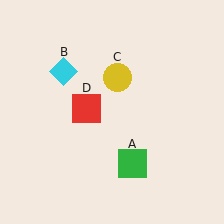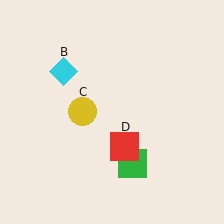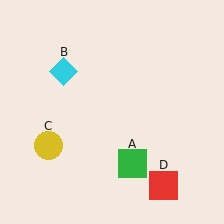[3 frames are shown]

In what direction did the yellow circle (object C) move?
The yellow circle (object C) moved down and to the left.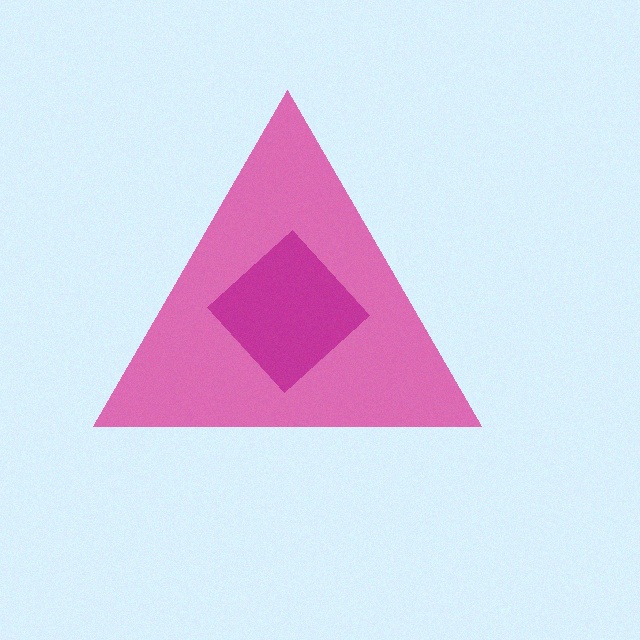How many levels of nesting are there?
2.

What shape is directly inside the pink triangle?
The magenta diamond.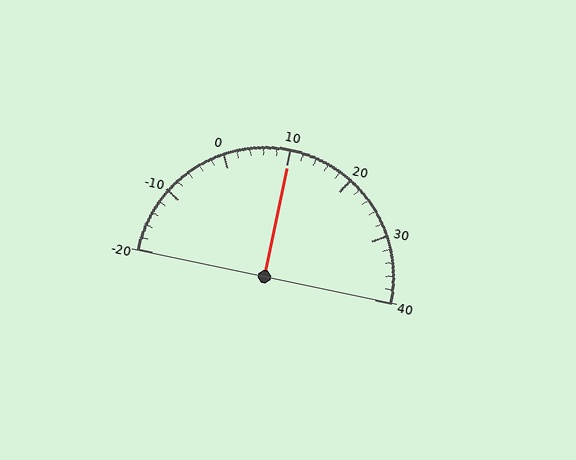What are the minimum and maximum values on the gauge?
The gauge ranges from -20 to 40.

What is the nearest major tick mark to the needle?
The nearest major tick mark is 10.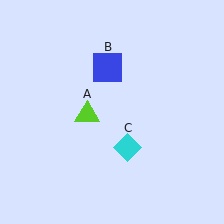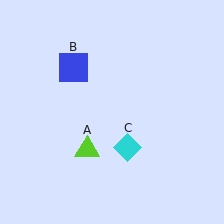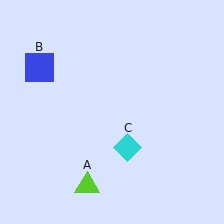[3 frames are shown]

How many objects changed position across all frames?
2 objects changed position: lime triangle (object A), blue square (object B).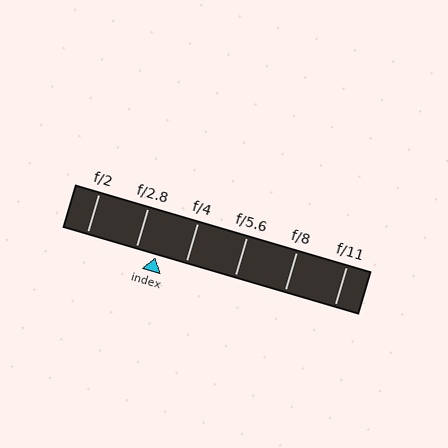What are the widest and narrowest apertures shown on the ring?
The widest aperture shown is f/2 and the narrowest is f/11.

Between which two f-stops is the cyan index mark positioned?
The index mark is between f/2.8 and f/4.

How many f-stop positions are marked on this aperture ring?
There are 6 f-stop positions marked.